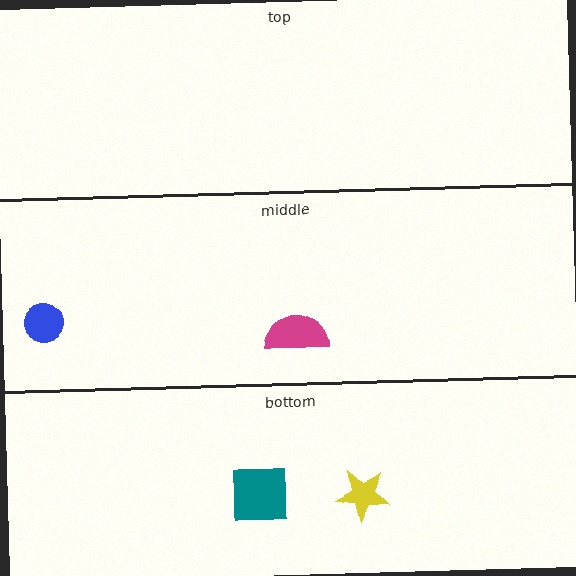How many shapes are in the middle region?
2.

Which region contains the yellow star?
The bottom region.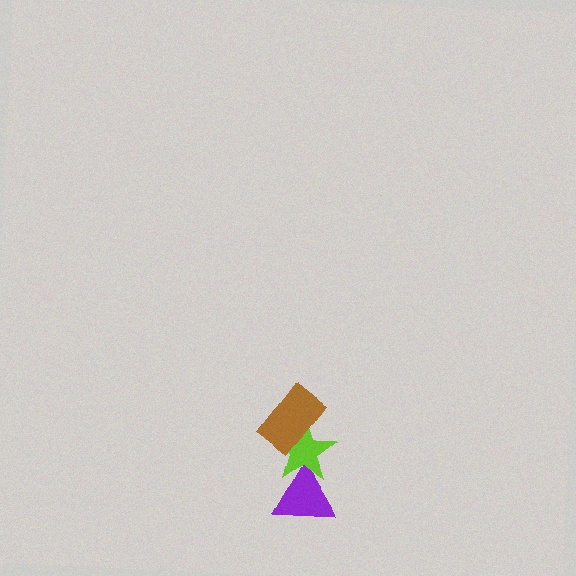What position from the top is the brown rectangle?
The brown rectangle is 1st from the top.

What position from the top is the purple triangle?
The purple triangle is 3rd from the top.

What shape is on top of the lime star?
The brown rectangle is on top of the lime star.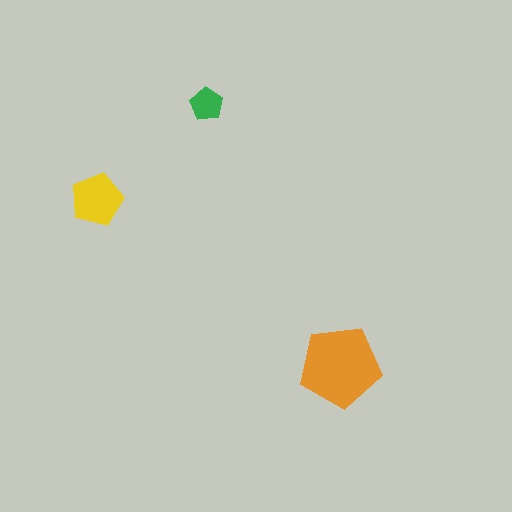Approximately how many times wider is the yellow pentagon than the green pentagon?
About 1.5 times wider.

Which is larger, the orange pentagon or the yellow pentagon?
The orange one.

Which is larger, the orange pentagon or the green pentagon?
The orange one.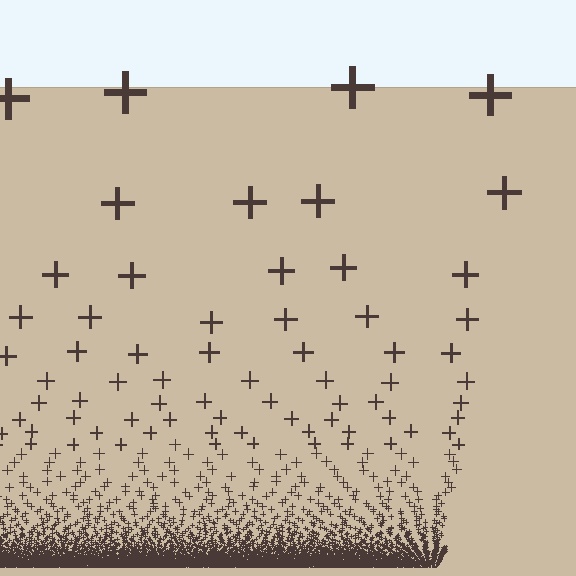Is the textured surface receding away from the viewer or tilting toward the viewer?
The surface appears to tilt toward the viewer. Texture elements get larger and sparser toward the top.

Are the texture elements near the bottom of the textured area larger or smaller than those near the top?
Smaller. The gradient is inverted — elements near the bottom are smaller and denser.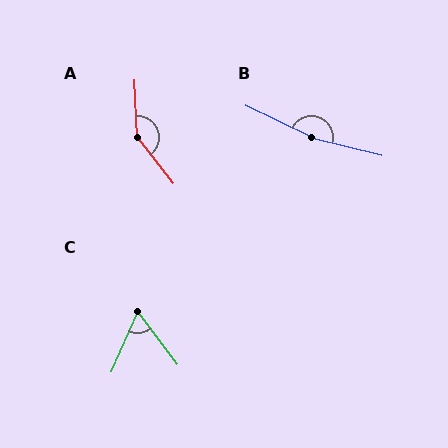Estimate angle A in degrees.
Approximately 144 degrees.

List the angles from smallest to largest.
C (61°), A (144°), B (168°).